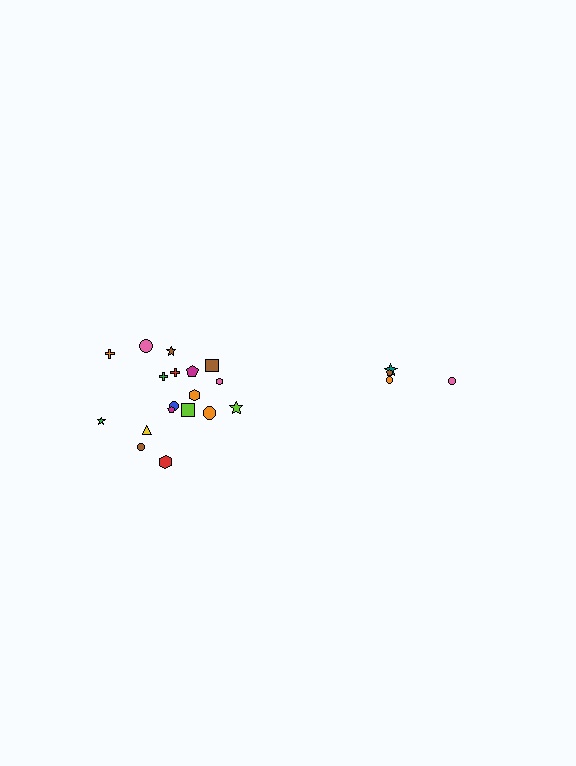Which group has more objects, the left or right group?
The left group.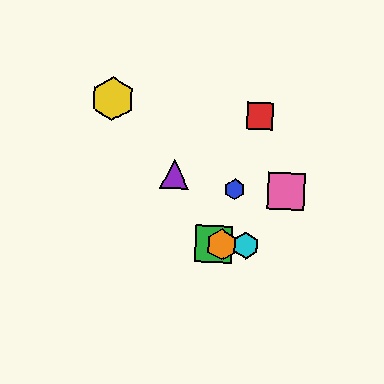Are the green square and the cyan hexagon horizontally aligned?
Yes, both are at y≈244.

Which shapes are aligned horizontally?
The green square, the orange hexagon, the cyan hexagon are aligned horizontally.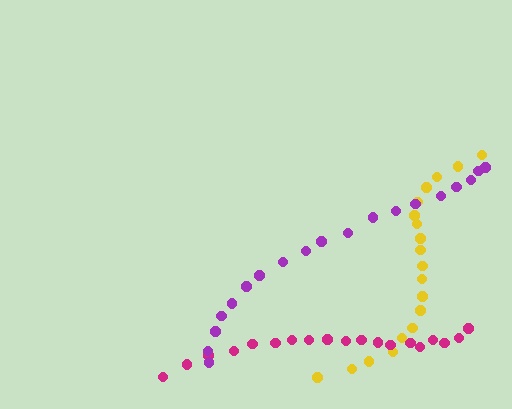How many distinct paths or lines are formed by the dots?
There are 3 distinct paths.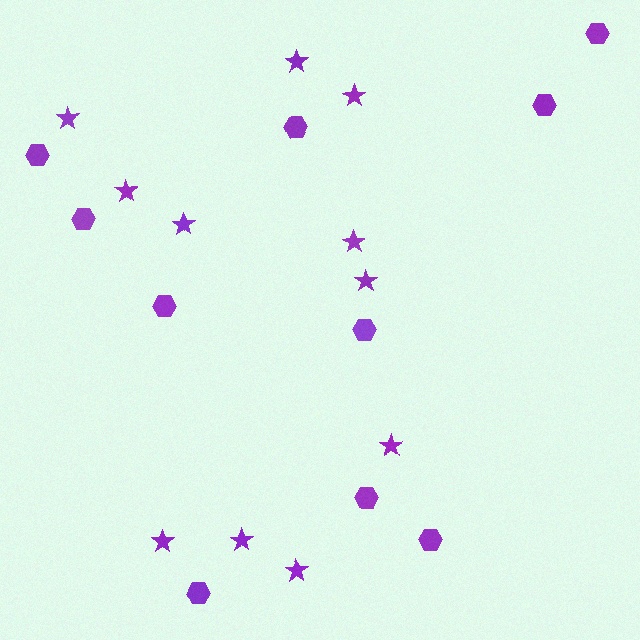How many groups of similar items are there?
There are 2 groups: one group of hexagons (10) and one group of stars (11).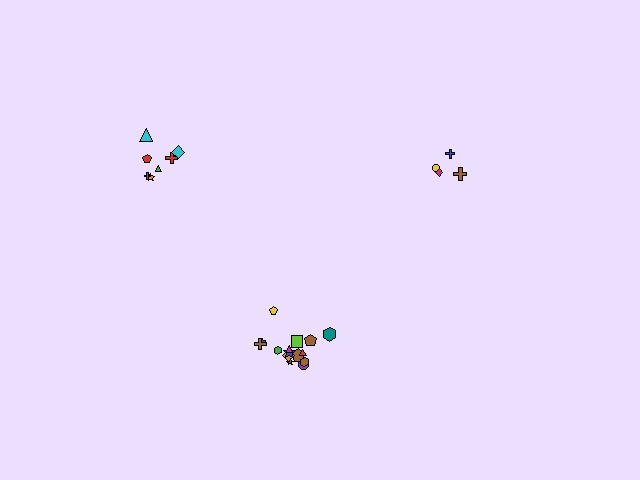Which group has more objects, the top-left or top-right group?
The top-left group.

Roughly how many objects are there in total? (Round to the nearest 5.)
Roughly 25 objects in total.